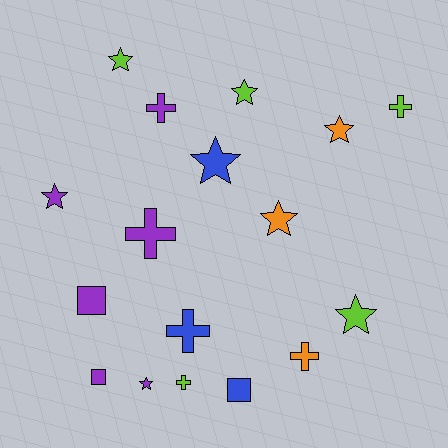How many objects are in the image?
There are 17 objects.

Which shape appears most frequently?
Star, with 8 objects.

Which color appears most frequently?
Purple, with 6 objects.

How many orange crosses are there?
There is 1 orange cross.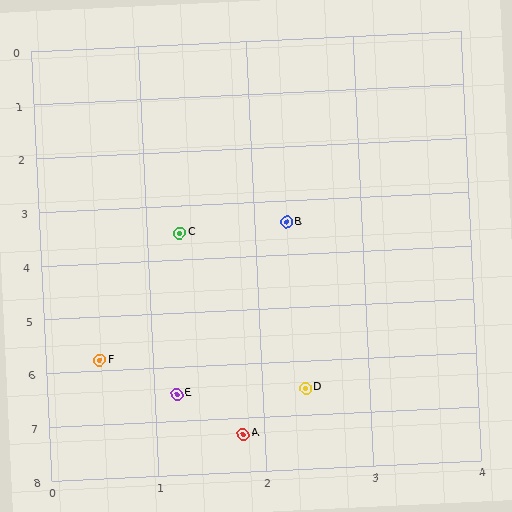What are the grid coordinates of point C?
Point C is at approximately (1.3, 3.5).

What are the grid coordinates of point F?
Point F is at approximately (0.5, 5.8).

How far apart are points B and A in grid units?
Points B and A are about 3.9 grid units apart.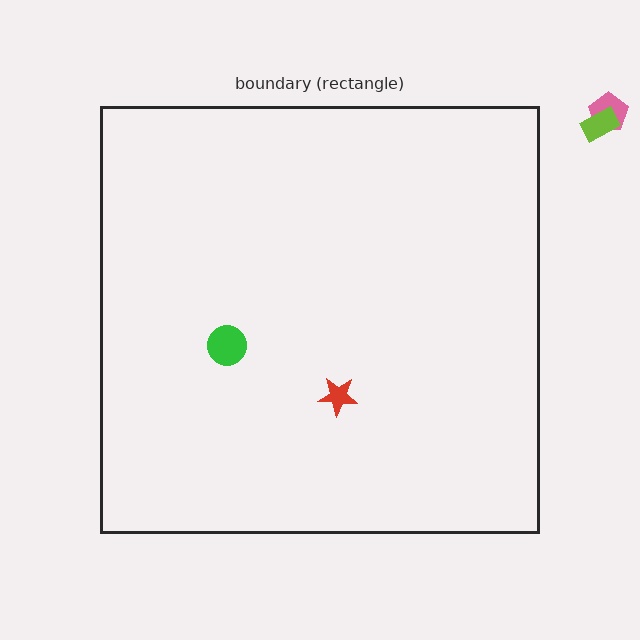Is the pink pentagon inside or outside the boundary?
Outside.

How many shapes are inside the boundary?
2 inside, 2 outside.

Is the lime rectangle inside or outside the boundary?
Outside.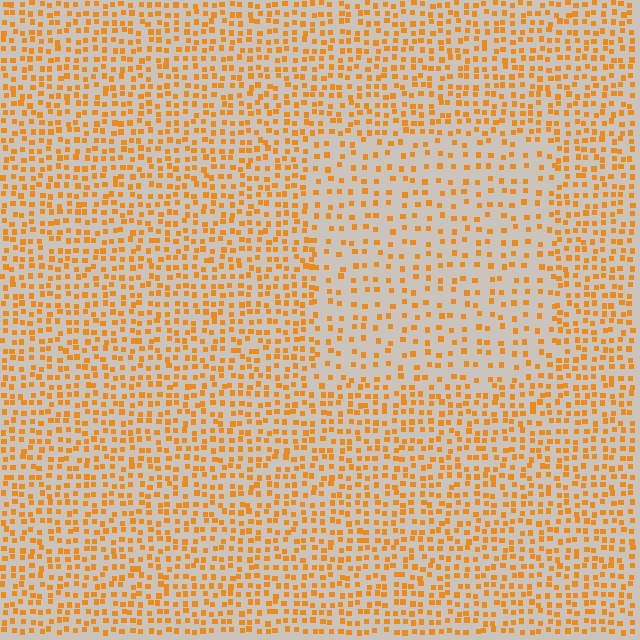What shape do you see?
I see a rectangle.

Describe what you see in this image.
The image contains small orange elements arranged at two different densities. A rectangle-shaped region is visible where the elements are less densely packed than the surrounding area.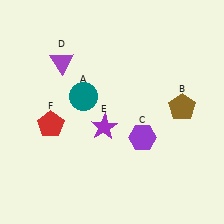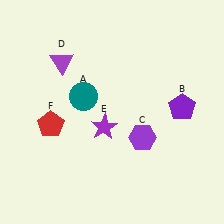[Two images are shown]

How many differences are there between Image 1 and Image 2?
There is 1 difference between the two images.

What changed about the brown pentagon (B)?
In Image 1, B is brown. In Image 2, it changed to purple.